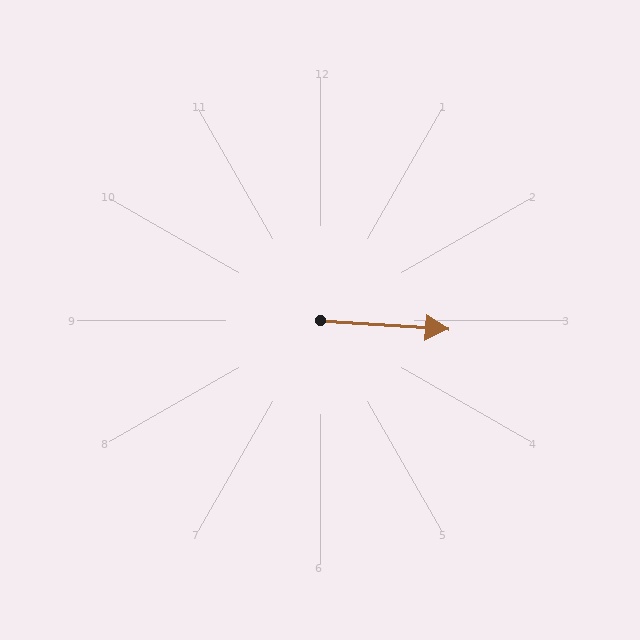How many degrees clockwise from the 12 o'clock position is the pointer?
Approximately 94 degrees.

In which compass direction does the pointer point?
East.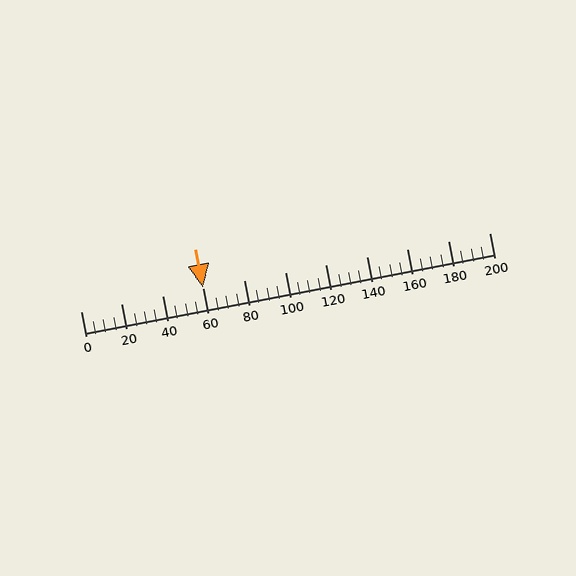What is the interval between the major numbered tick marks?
The major tick marks are spaced 20 units apart.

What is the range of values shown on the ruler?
The ruler shows values from 0 to 200.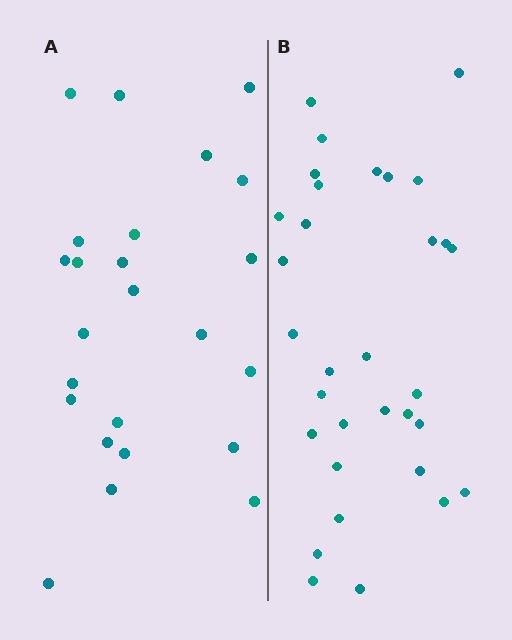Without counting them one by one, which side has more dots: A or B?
Region B (the right region) has more dots.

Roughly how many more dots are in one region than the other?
Region B has roughly 8 or so more dots than region A.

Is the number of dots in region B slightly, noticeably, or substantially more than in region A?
Region B has noticeably more, but not dramatically so. The ratio is roughly 1.3 to 1.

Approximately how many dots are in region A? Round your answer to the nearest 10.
About 20 dots. (The exact count is 24, which rounds to 20.)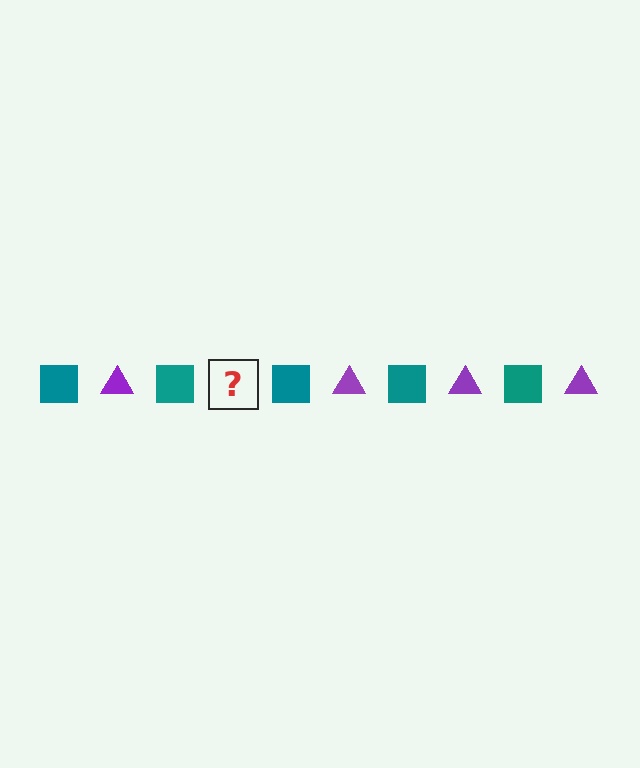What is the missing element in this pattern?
The missing element is a purple triangle.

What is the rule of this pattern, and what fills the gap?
The rule is that the pattern alternates between teal square and purple triangle. The gap should be filled with a purple triangle.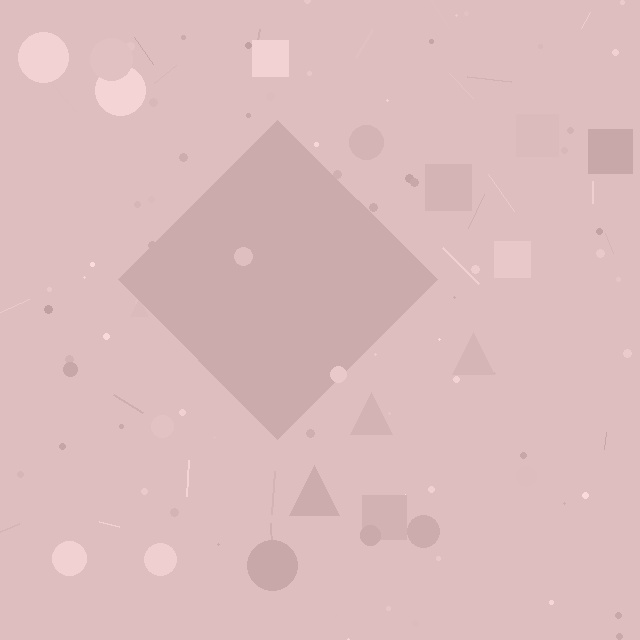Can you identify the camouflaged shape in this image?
The camouflaged shape is a diamond.